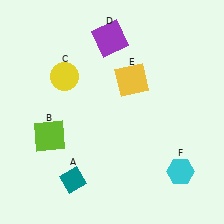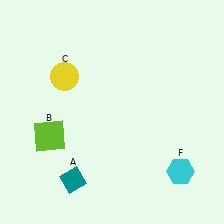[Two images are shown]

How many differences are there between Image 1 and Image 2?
There are 2 differences between the two images.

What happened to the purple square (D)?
The purple square (D) was removed in Image 2. It was in the top-left area of Image 1.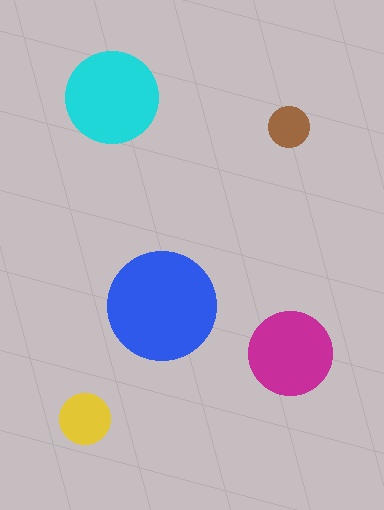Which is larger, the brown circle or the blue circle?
The blue one.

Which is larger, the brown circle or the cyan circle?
The cyan one.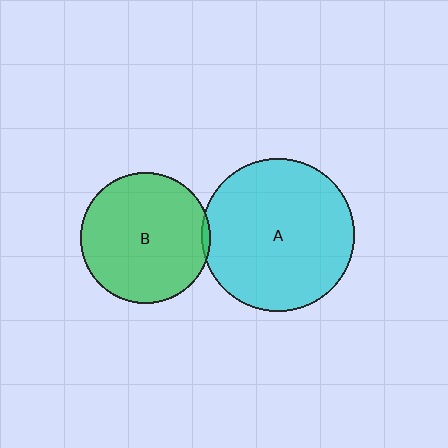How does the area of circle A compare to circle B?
Approximately 1.4 times.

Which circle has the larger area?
Circle A (cyan).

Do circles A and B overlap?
Yes.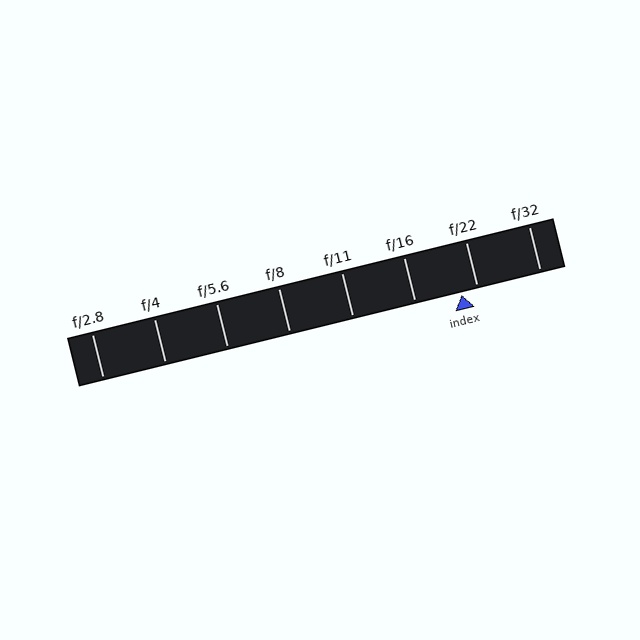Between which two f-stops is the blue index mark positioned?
The index mark is between f/16 and f/22.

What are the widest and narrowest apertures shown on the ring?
The widest aperture shown is f/2.8 and the narrowest is f/32.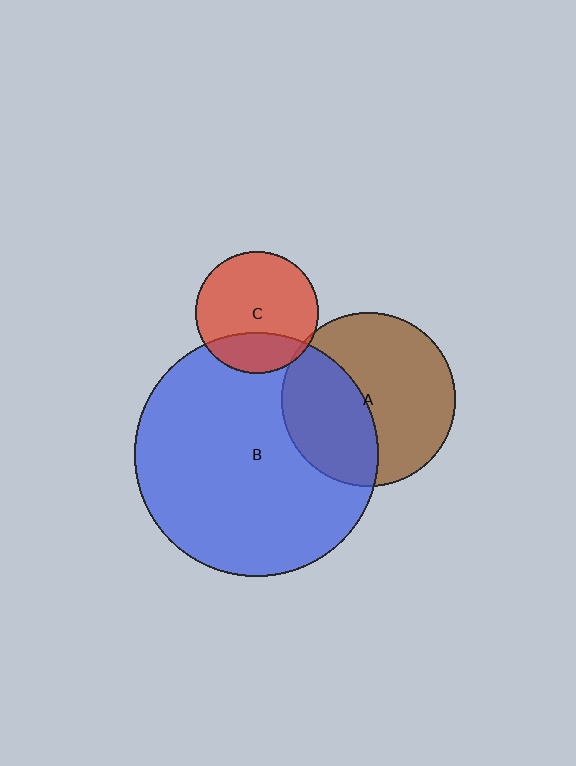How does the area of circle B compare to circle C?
Approximately 3.9 times.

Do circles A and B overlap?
Yes.